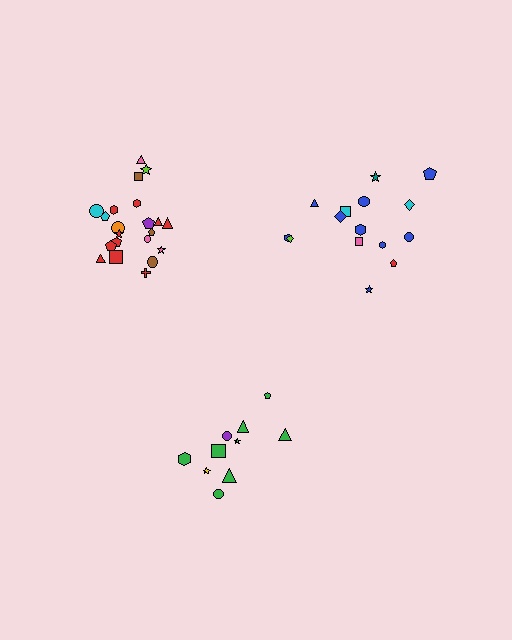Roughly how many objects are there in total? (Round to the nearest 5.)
Roughly 45 objects in total.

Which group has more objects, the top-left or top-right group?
The top-left group.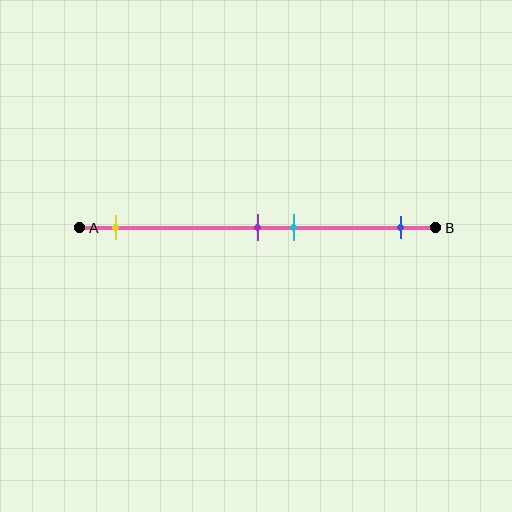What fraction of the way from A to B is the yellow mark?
The yellow mark is approximately 10% (0.1) of the way from A to B.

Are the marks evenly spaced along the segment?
No, the marks are not evenly spaced.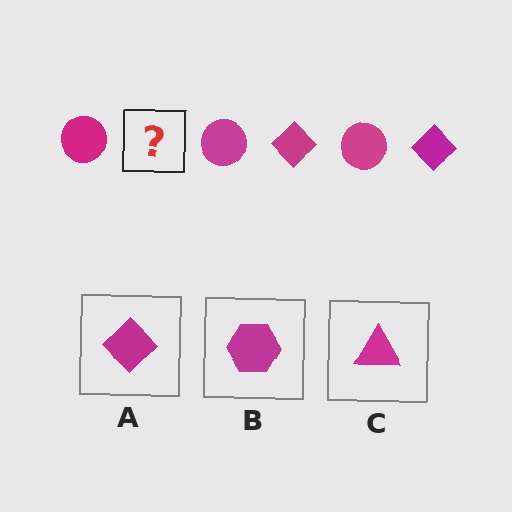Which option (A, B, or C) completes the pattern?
A.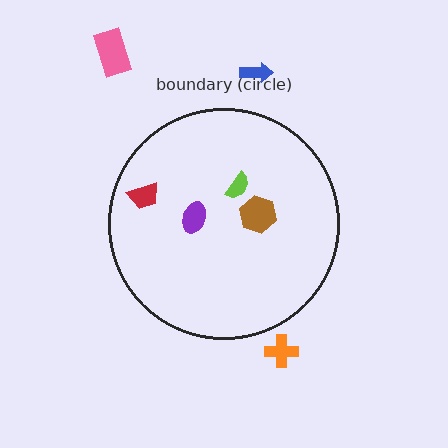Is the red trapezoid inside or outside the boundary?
Inside.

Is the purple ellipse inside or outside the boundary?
Inside.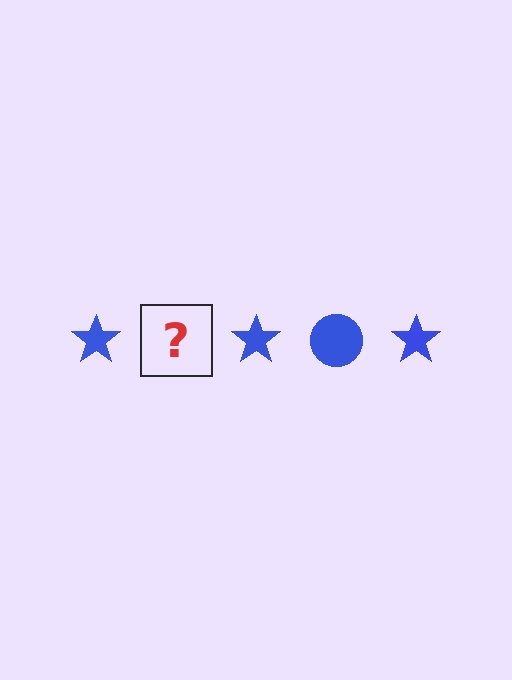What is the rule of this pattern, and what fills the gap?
The rule is that the pattern cycles through star, circle shapes in blue. The gap should be filled with a blue circle.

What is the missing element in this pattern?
The missing element is a blue circle.